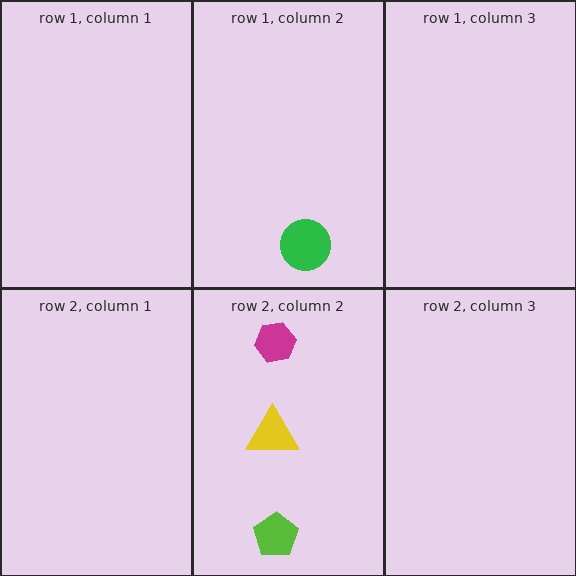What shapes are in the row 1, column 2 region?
The green circle.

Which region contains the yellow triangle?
The row 2, column 2 region.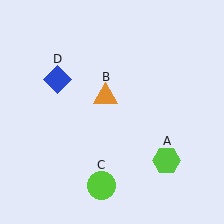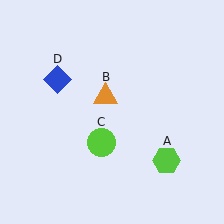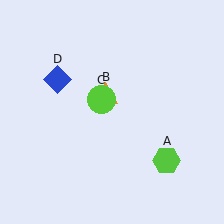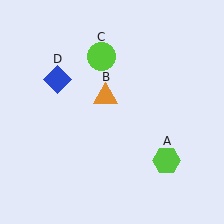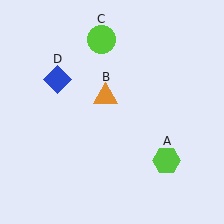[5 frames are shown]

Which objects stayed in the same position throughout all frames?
Lime hexagon (object A) and orange triangle (object B) and blue diamond (object D) remained stationary.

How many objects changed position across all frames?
1 object changed position: lime circle (object C).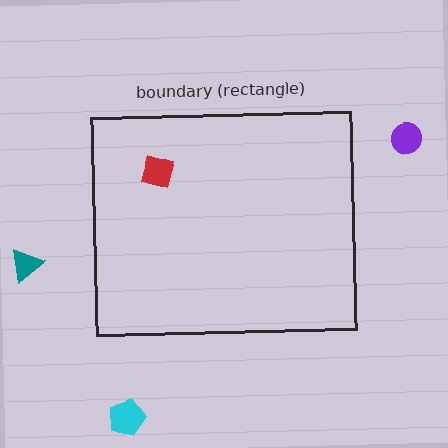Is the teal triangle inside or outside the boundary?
Outside.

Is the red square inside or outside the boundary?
Inside.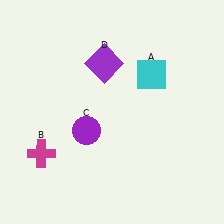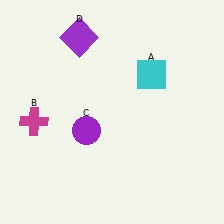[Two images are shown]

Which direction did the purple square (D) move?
The purple square (D) moved up.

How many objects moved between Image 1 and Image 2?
2 objects moved between the two images.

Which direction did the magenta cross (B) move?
The magenta cross (B) moved up.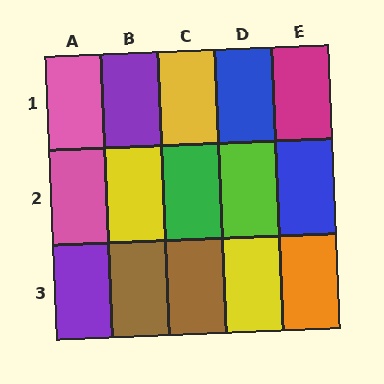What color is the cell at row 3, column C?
Brown.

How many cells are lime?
1 cell is lime.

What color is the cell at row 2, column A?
Pink.